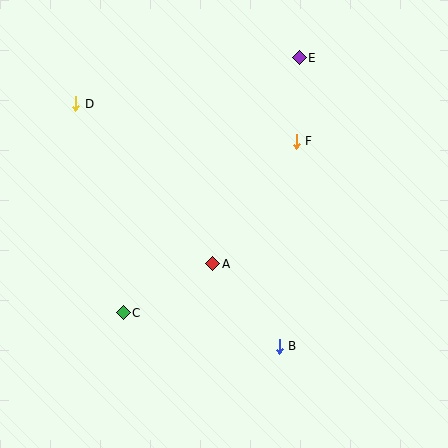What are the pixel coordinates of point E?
Point E is at (299, 58).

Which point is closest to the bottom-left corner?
Point C is closest to the bottom-left corner.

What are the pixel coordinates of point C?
Point C is at (123, 313).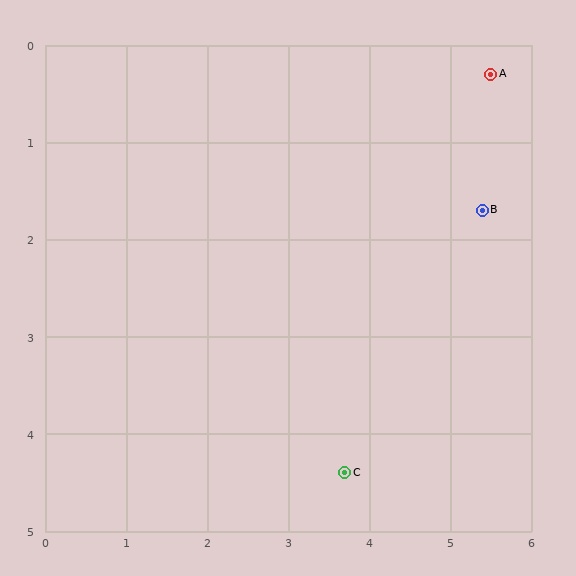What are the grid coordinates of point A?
Point A is at approximately (5.5, 0.3).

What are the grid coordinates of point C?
Point C is at approximately (3.7, 4.4).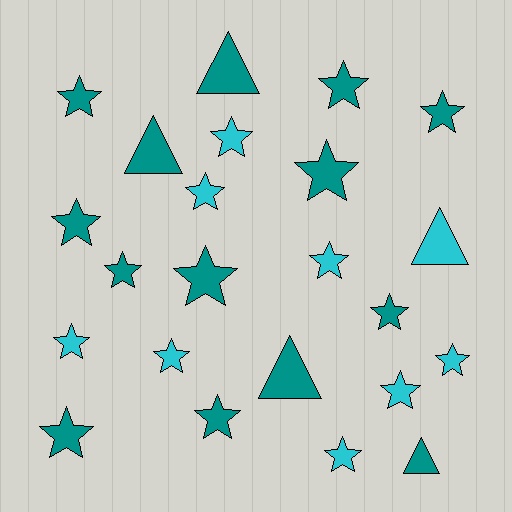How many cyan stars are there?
There are 8 cyan stars.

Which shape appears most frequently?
Star, with 18 objects.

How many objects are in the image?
There are 23 objects.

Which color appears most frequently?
Teal, with 14 objects.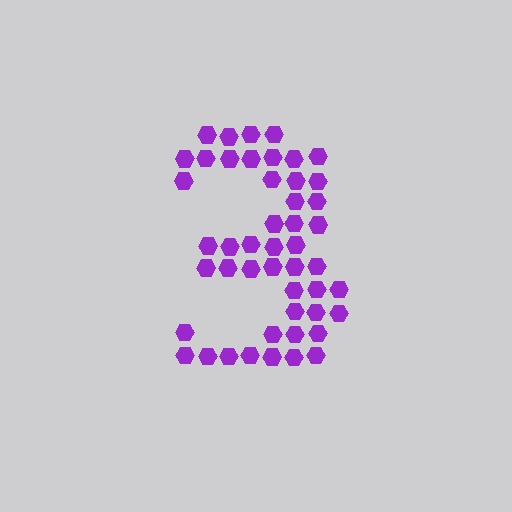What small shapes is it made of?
It is made of small hexagons.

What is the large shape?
The large shape is the digit 3.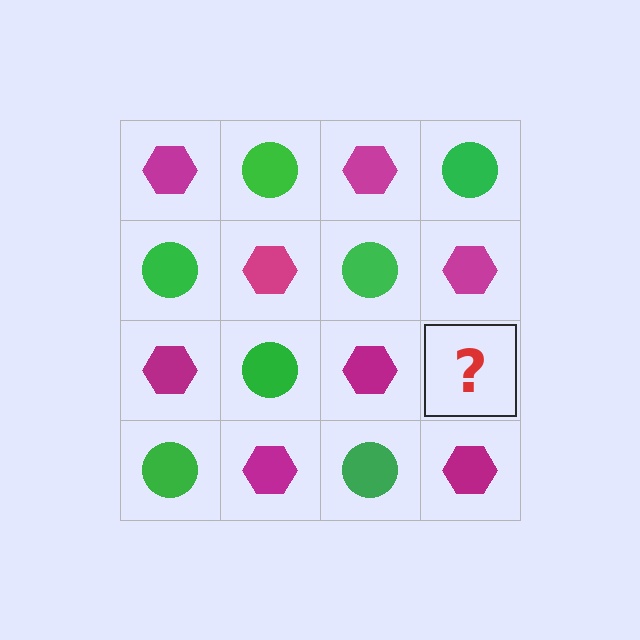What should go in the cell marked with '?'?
The missing cell should contain a green circle.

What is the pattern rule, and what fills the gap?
The rule is that it alternates magenta hexagon and green circle in a checkerboard pattern. The gap should be filled with a green circle.